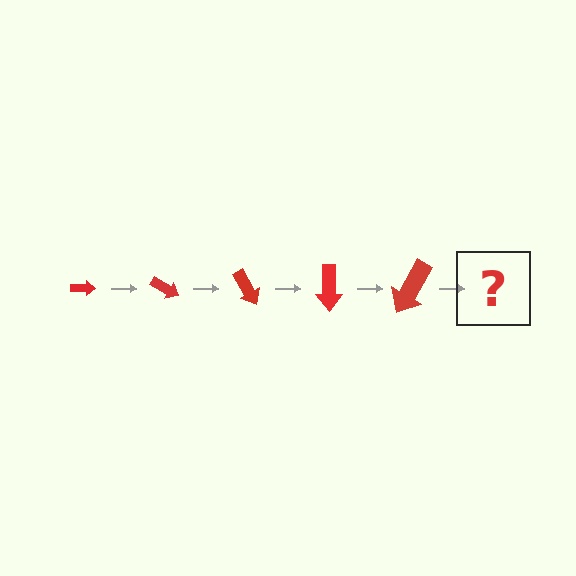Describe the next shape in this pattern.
It should be an arrow, larger than the previous one and rotated 150 degrees from the start.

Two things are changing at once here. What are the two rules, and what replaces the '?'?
The two rules are that the arrow grows larger each step and it rotates 30 degrees each step. The '?' should be an arrow, larger than the previous one and rotated 150 degrees from the start.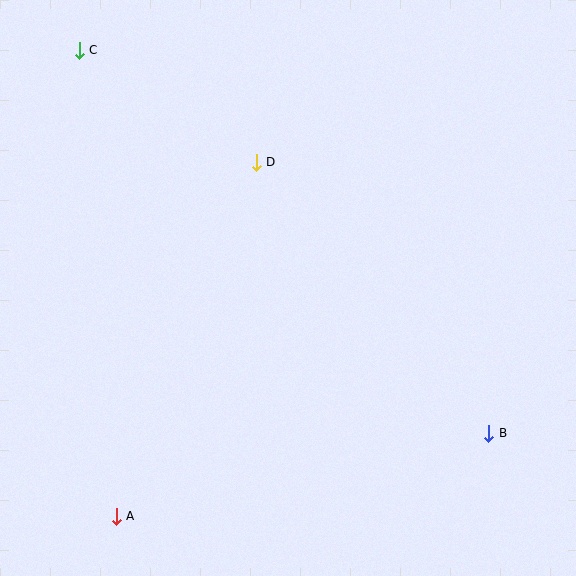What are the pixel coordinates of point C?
Point C is at (79, 50).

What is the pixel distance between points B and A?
The distance between B and A is 382 pixels.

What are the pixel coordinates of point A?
Point A is at (116, 516).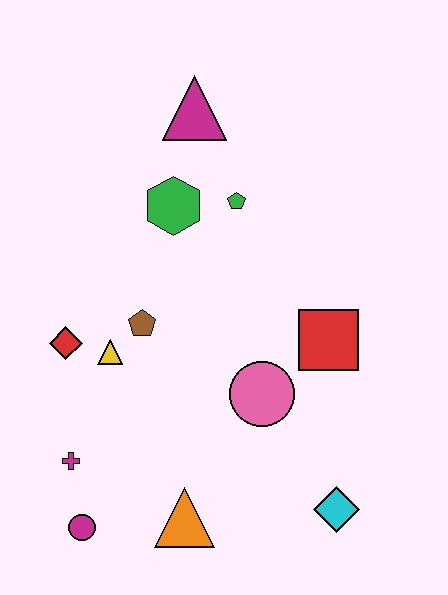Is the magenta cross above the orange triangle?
Yes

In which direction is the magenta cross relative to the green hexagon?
The magenta cross is below the green hexagon.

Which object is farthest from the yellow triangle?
The cyan diamond is farthest from the yellow triangle.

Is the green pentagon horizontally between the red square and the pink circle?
No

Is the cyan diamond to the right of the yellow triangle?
Yes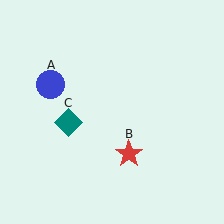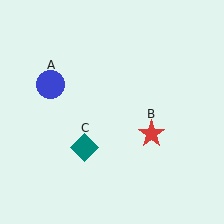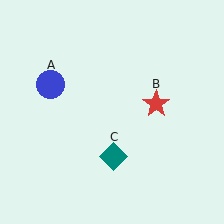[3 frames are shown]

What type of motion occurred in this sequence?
The red star (object B), teal diamond (object C) rotated counterclockwise around the center of the scene.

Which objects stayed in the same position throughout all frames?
Blue circle (object A) remained stationary.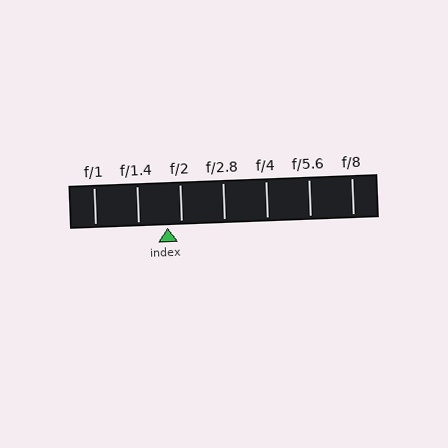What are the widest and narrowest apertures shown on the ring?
The widest aperture shown is f/1 and the narrowest is f/8.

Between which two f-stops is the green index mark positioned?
The index mark is between f/1.4 and f/2.